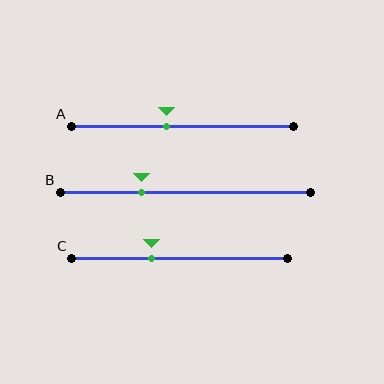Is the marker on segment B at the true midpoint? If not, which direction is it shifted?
No, the marker on segment B is shifted to the left by about 17% of the segment length.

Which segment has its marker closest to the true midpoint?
Segment A has its marker closest to the true midpoint.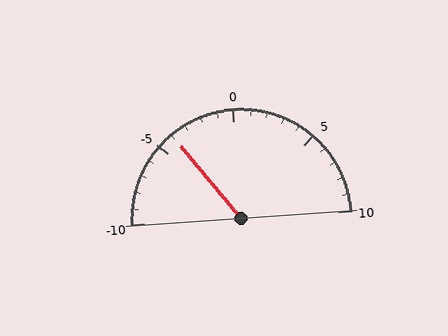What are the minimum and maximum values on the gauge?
The gauge ranges from -10 to 10.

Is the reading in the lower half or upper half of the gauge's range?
The reading is in the lower half of the range (-10 to 10).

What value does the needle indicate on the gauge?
The needle indicates approximately -4.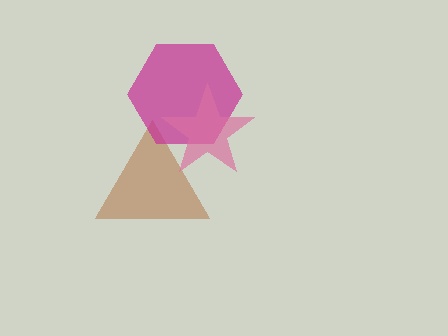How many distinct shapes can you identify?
There are 3 distinct shapes: a brown triangle, a magenta hexagon, a pink star.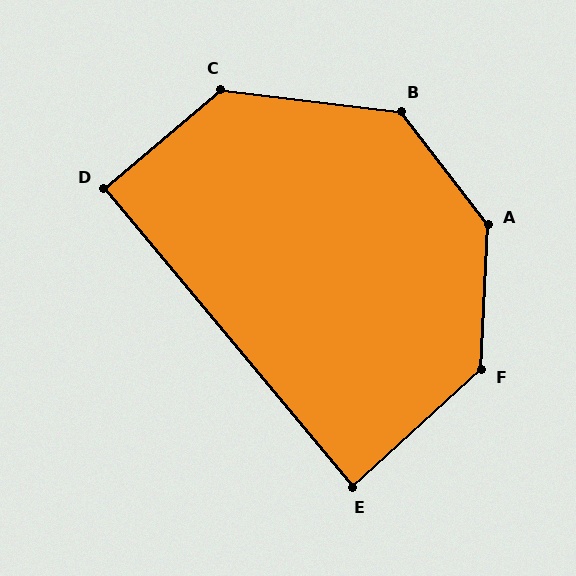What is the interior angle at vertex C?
Approximately 133 degrees (obtuse).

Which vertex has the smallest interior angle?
E, at approximately 87 degrees.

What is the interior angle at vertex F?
Approximately 135 degrees (obtuse).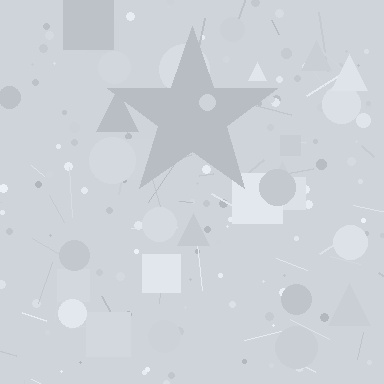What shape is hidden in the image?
A star is hidden in the image.